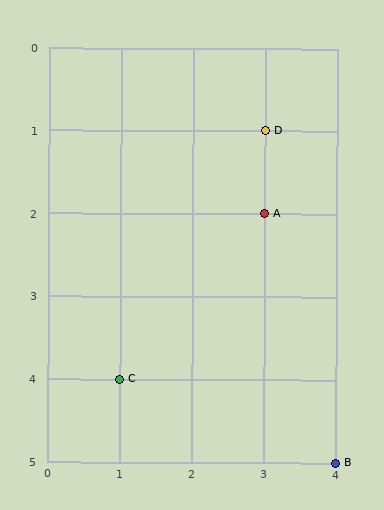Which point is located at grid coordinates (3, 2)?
Point A is at (3, 2).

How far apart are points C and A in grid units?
Points C and A are 2 columns and 2 rows apart (about 2.8 grid units diagonally).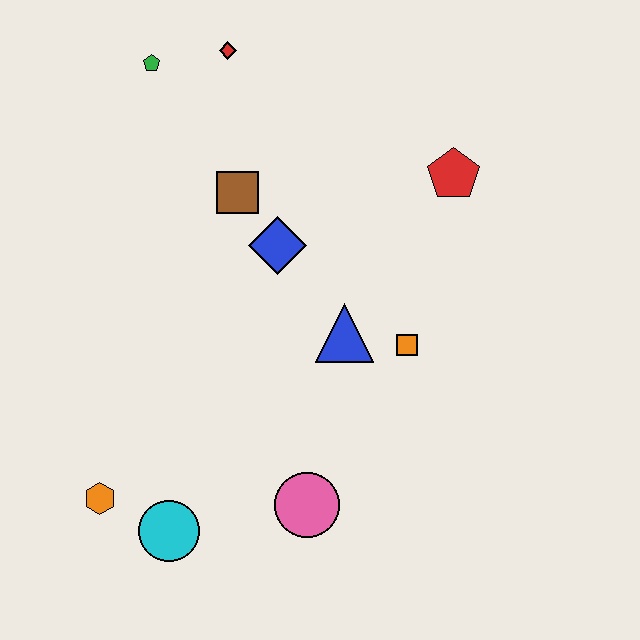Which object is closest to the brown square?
The blue diamond is closest to the brown square.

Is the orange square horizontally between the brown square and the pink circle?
No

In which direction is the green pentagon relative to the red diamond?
The green pentagon is to the left of the red diamond.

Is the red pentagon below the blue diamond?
No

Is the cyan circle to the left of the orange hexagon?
No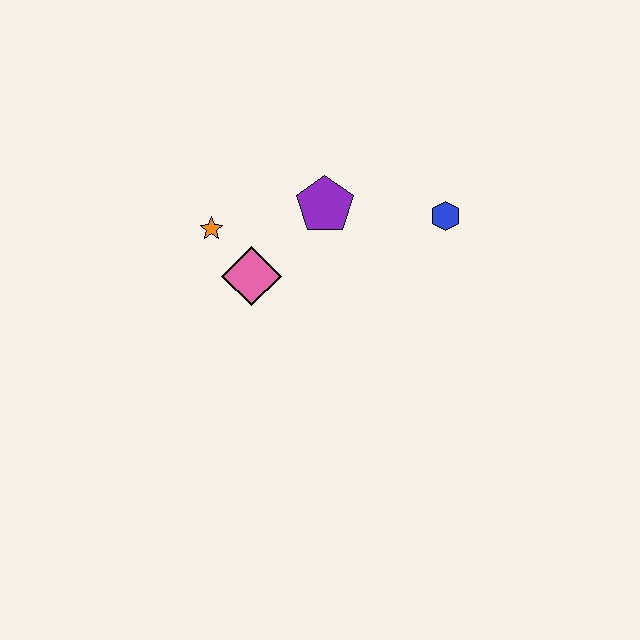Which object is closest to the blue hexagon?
The purple pentagon is closest to the blue hexagon.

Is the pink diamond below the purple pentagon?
Yes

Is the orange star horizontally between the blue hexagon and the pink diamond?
No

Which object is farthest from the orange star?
The blue hexagon is farthest from the orange star.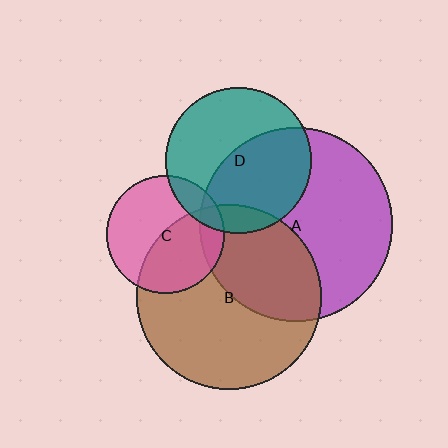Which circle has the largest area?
Circle A (purple).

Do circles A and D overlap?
Yes.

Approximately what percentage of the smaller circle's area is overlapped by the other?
Approximately 50%.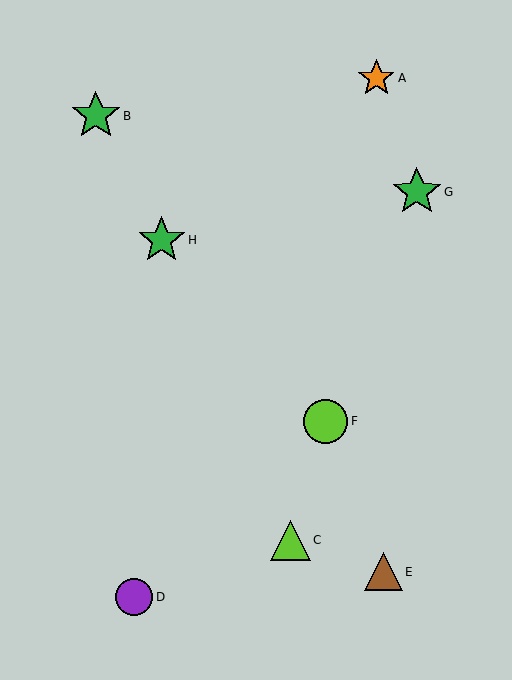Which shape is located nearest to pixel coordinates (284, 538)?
The lime triangle (labeled C) at (291, 540) is nearest to that location.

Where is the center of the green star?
The center of the green star is at (417, 192).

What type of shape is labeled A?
Shape A is an orange star.